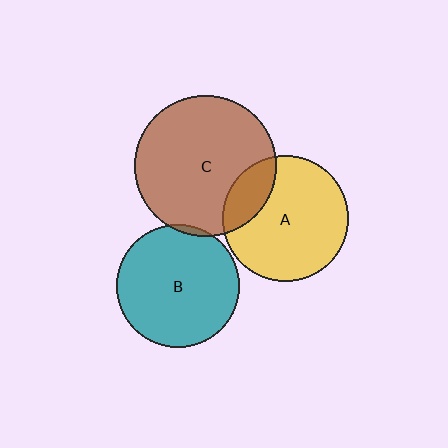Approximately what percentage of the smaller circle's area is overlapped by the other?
Approximately 5%.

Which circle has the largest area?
Circle C (brown).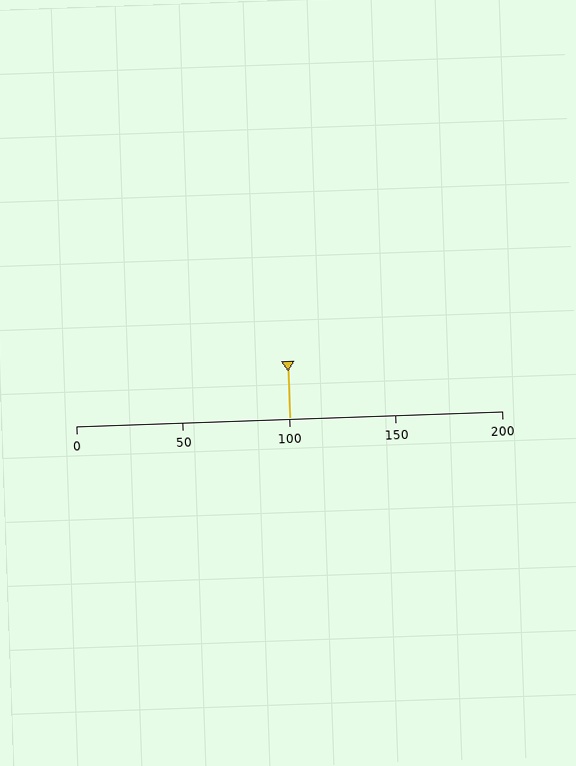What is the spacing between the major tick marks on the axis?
The major ticks are spaced 50 apart.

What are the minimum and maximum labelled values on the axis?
The axis runs from 0 to 200.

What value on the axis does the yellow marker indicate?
The marker indicates approximately 100.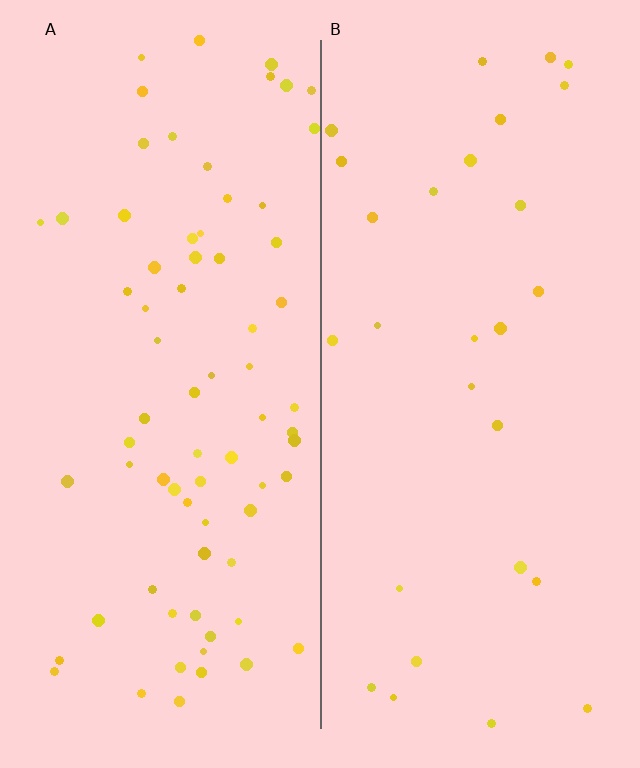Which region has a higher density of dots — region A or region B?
A (the left).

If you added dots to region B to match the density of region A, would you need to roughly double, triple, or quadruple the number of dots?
Approximately triple.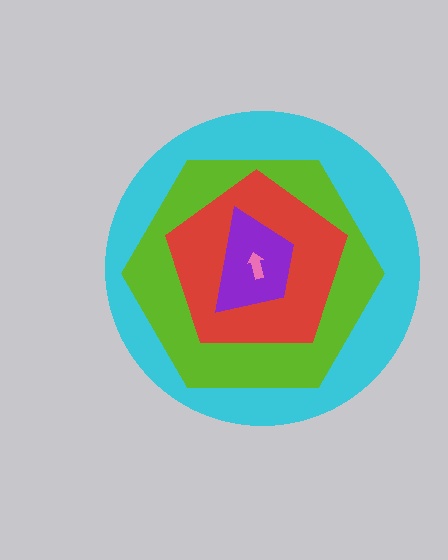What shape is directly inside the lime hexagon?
The red pentagon.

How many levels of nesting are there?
5.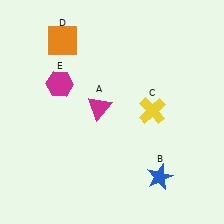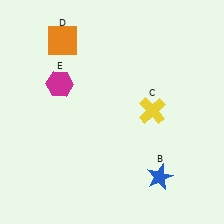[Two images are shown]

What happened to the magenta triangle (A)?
The magenta triangle (A) was removed in Image 2. It was in the top-left area of Image 1.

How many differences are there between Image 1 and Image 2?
There is 1 difference between the two images.